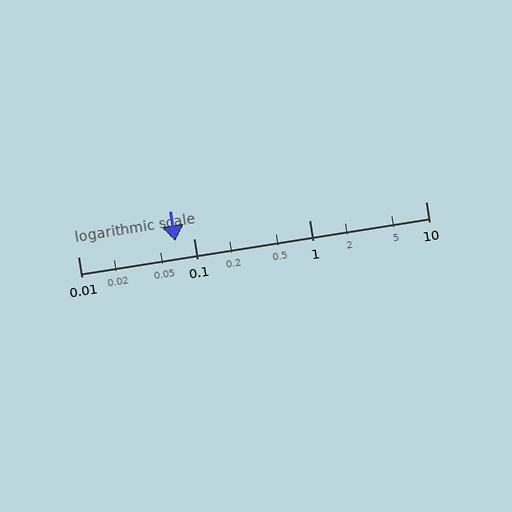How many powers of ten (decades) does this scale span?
The scale spans 3 decades, from 0.01 to 10.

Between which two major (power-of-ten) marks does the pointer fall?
The pointer is between 0.01 and 0.1.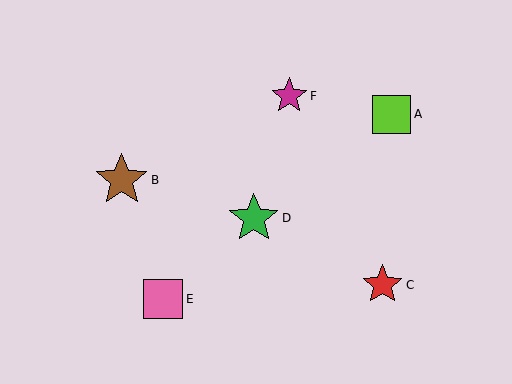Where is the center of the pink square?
The center of the pink square is at (163, 299).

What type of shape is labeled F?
Shape F is a magenta star.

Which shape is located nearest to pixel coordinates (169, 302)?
The pink square (labeled E) at (163, 299) is nearest to that location.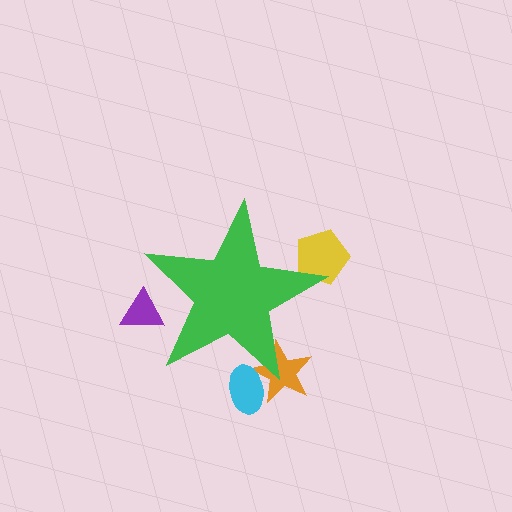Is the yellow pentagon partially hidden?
Yes, the yellow pentagon is partially hidden behind the green star.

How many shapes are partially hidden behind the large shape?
4 shapes are partially hidden.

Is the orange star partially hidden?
Yes, the orange star is partially hidden behind the green star.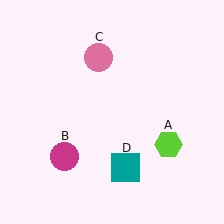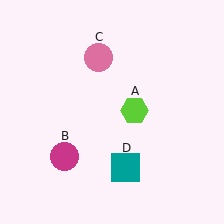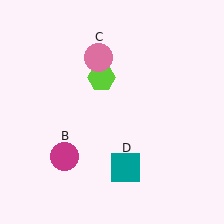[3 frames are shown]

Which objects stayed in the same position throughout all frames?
Magenta circle (object B) and pink circle (object C) and teal square (object D) remained stationary.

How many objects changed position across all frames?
1 object changed position: lime hexagon (object A).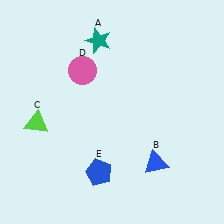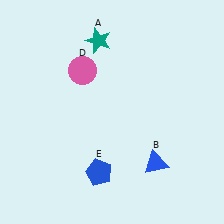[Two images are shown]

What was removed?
The lime triangle (C) was removed in Image 2.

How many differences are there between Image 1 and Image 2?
There is 1 difference between the two images.